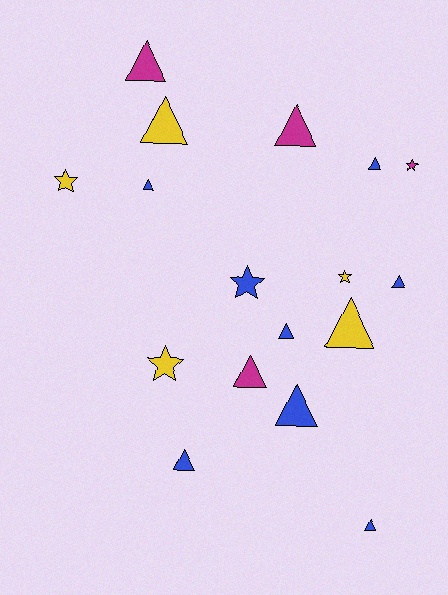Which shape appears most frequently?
Triangle, with 12 objects.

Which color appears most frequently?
Blue, with 8 objects.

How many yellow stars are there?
There are 3 yellow stars.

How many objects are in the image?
There are 17 objects.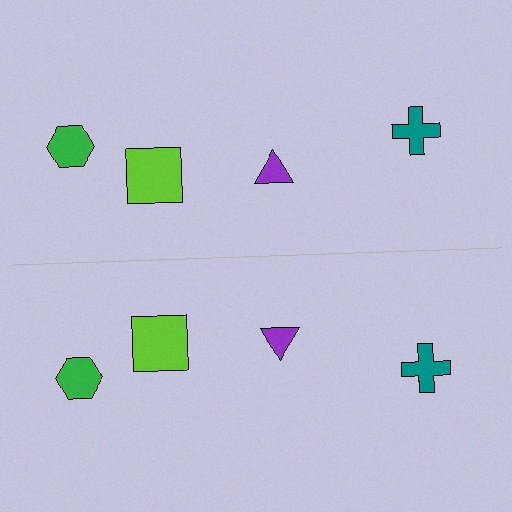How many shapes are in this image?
There are 8 shapes in this image.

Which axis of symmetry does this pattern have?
The pattern has a horizontal axis of symmetry running through the center of the image.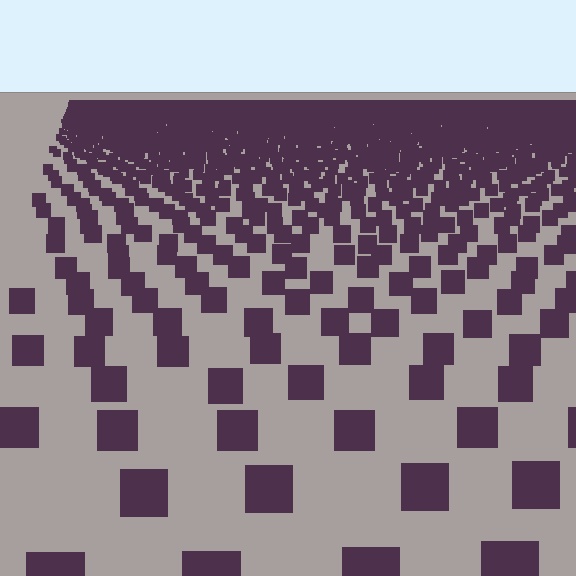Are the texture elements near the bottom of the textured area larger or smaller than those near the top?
Larger. Near the bottom, elements are closer to the viewer and appear at a bigger on-screen size.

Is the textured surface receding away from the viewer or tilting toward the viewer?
The surface is receding away from the viewer. Texture elements get smaller and denser toward the top.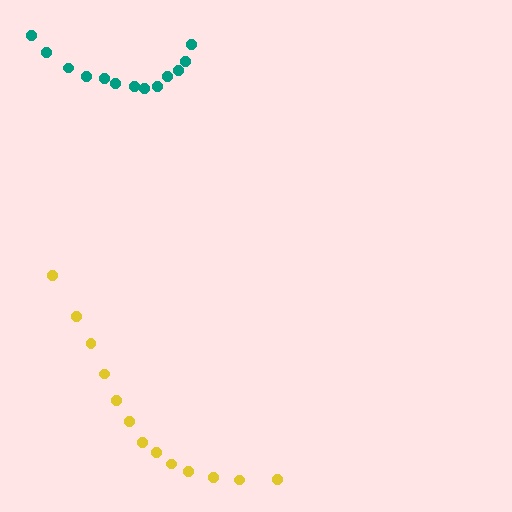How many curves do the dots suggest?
There are 2 distinct paths.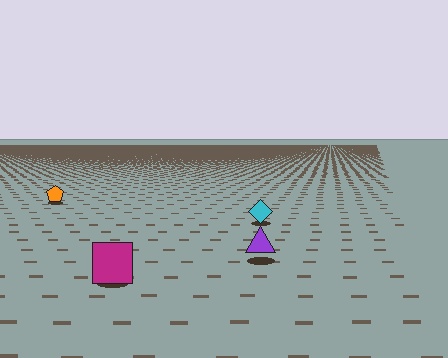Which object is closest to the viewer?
The magenta square is closest. The texture marks near it are larger and more spread out.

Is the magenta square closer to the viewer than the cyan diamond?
Yes. The magenta square is closer — you can tell from the texture gradient: the ground texture is coarser near it.